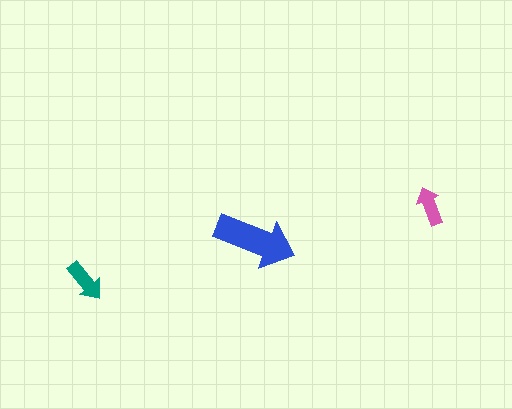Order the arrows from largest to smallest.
the blue one, the teal one, the pink one.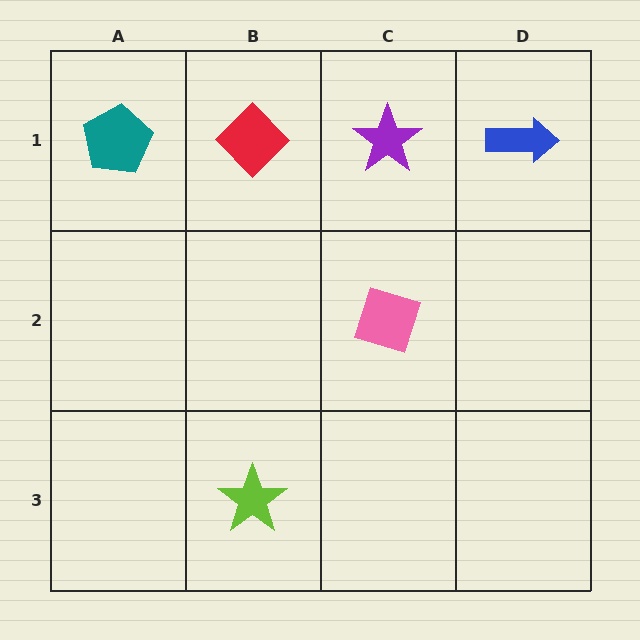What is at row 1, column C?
A purple star.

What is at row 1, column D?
A blue arrow.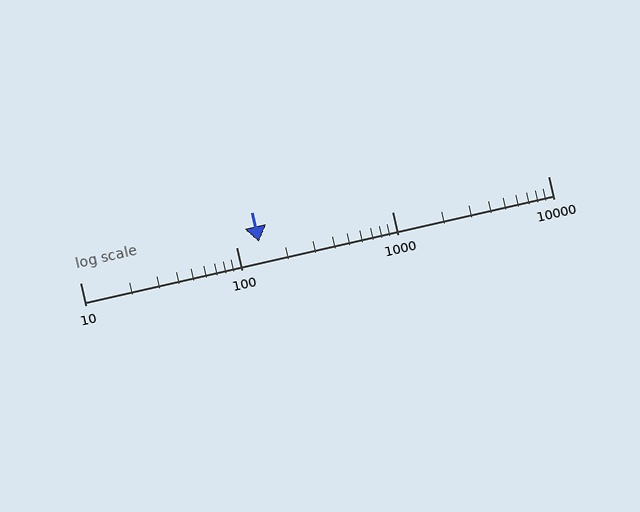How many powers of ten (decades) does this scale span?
The scale spans 3 decades, from 10 to 10000.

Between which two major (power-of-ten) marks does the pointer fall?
The pointer is between 100 and 1000.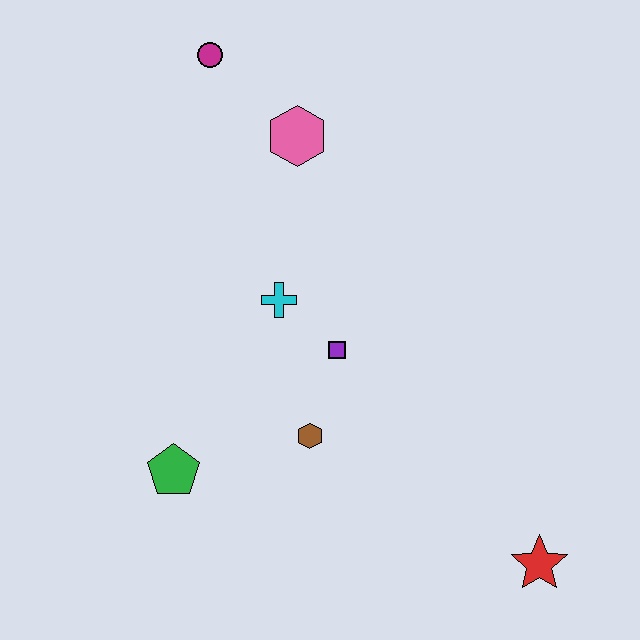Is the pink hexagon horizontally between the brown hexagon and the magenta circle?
Yes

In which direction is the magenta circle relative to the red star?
The magenta circle is above the red star.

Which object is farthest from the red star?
The magenta circle is farthest from the red star.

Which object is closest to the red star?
The brown hexagon is closest to the red star.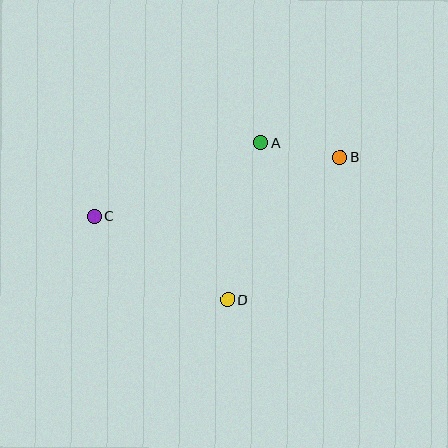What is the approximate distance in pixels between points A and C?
The distance between A and C is approximately 182 pixels.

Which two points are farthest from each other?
Points B and C are farthest from each other.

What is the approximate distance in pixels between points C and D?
The distance between C and D is approximately 157 pixels.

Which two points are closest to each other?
Points A and B are closest to each other.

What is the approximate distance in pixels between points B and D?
The distance between B and D is approximately 181 pixels.